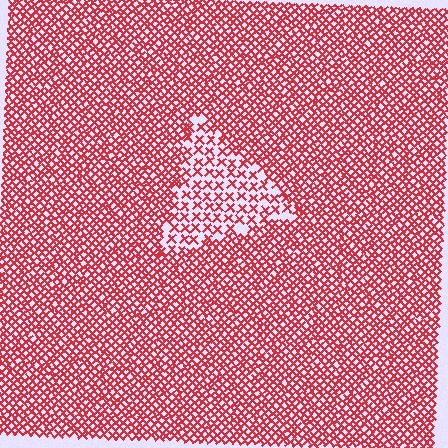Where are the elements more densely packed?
The elements are more densely packed outside the triangle boundary.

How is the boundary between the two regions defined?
The boundary is defined by a change in element density (approximately 2.1x ratio). All elements are the same color, size, and shape.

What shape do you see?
I see a triangle.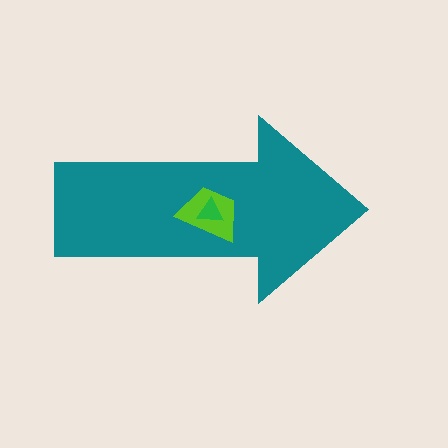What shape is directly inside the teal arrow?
The lime trapezoid.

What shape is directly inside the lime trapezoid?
The green triangle.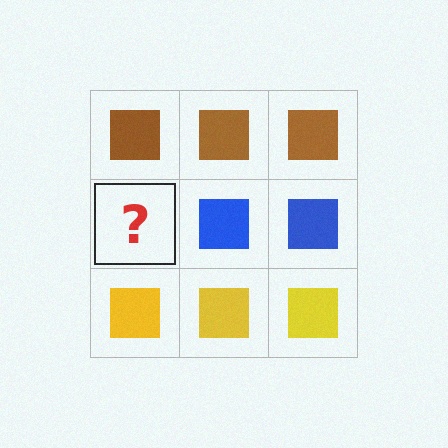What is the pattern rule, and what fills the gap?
The rule is that each row has a consistent color. The gap should be filled with a blue square.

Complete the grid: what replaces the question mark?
The question mark should be replaced with a blue square.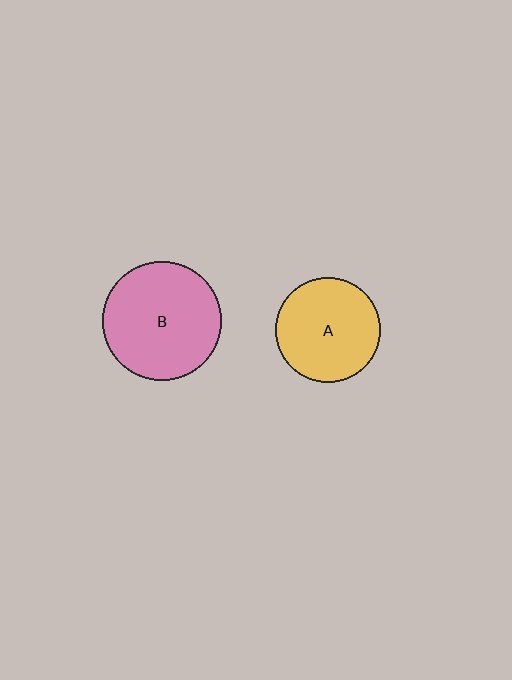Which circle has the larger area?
Circle B (pink).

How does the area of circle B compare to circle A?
Approximately 1.3 times.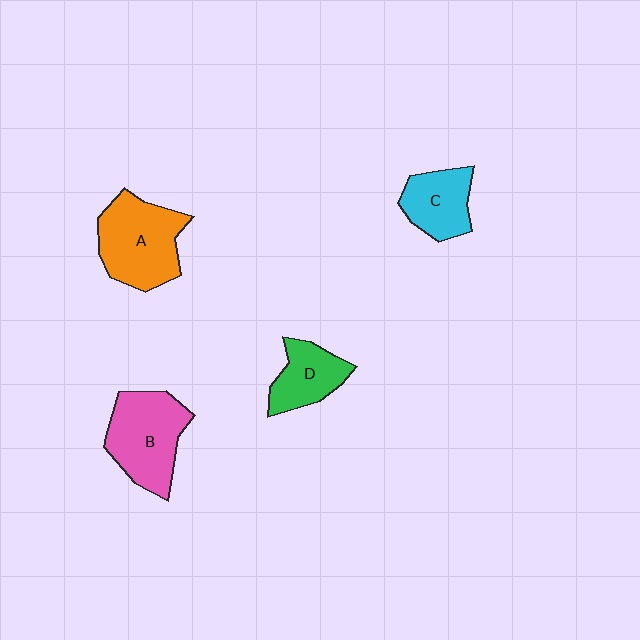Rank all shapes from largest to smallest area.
From largest to smallest: A (orange), B (pink), C (cyan), D (green).